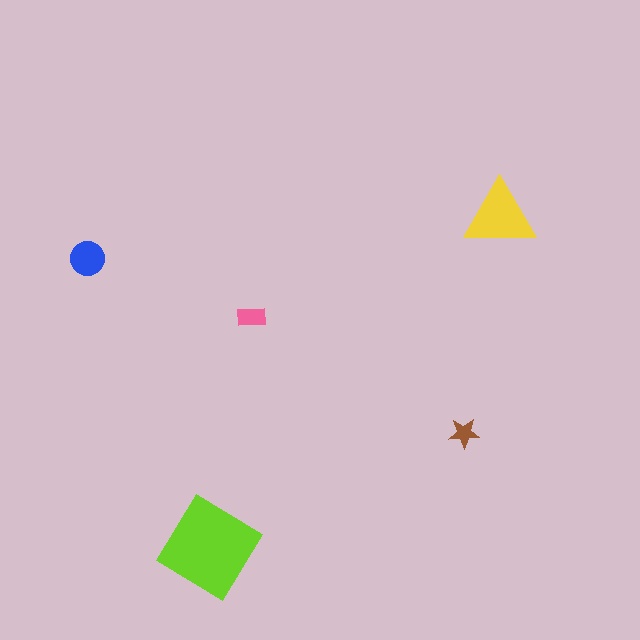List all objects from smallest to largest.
The brown star, the pink rectangle, the blue circle, the yellow triangle, the lime diamond.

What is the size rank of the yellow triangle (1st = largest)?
2nd.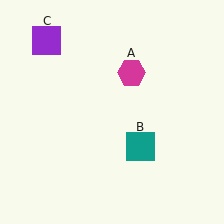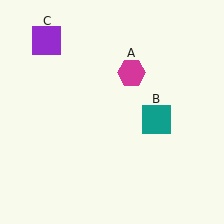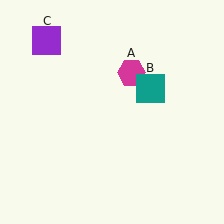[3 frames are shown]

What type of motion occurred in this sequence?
The teal square (object B) rotated counterclockwise around the center of the scene.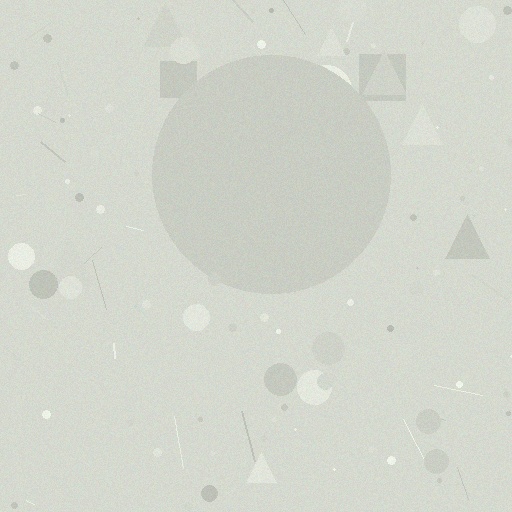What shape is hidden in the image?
A circle is hidden in the image.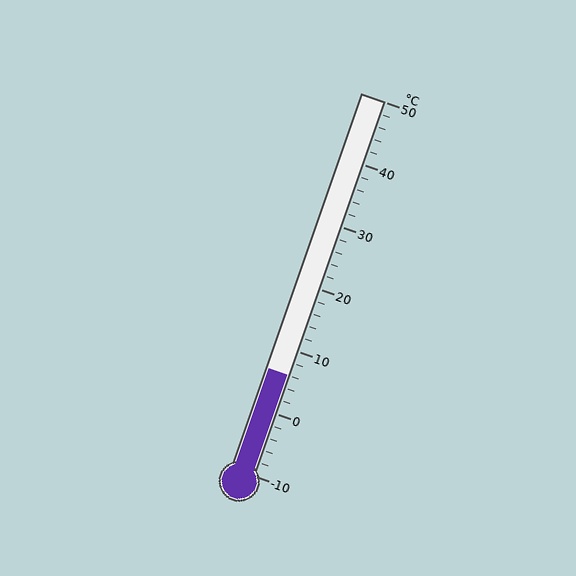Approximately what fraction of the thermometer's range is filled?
The thermometer is filled to approximately 25% of its range.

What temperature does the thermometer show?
The thermometer shows approximately 6°C.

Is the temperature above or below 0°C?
The temperature is above 0°C.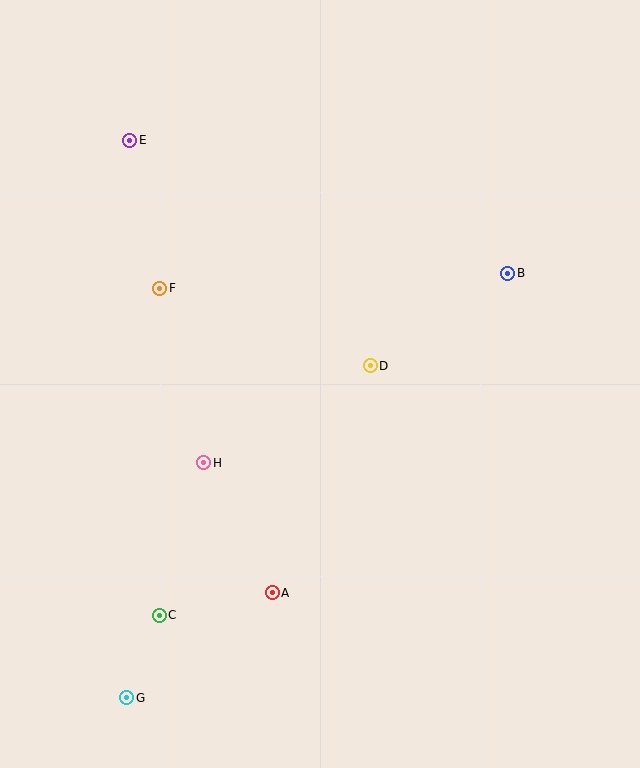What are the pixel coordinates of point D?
Point D is at (370, 366).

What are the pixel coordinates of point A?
Point A is at (272, 593).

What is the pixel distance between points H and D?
The distance between H and D is 193 pixels.